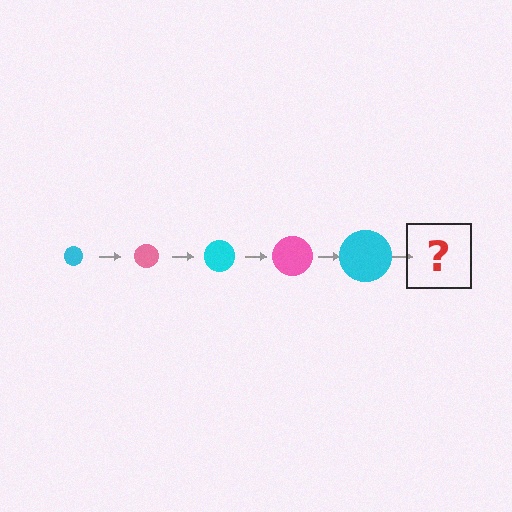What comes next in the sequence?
The next element should be a pink circle, larger than the previous one.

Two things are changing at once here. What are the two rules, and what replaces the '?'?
The two rules are that the circle grows larger each step and the color cycles through cyan and pink. The '?' should be a pink circle, larger than the previous one.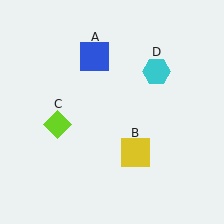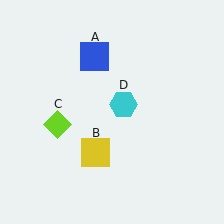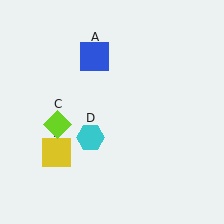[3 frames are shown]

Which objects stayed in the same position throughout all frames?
Blue square (object A) and lime diamond (object C) remained stationary.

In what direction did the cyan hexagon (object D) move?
The cyan hexagon (object D) moved down and to the left.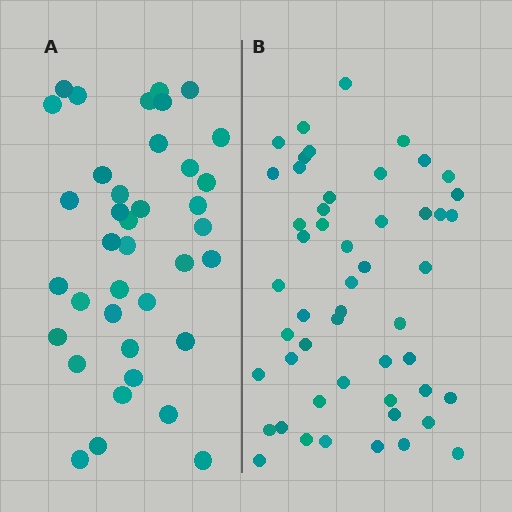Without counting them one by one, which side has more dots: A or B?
Region B (the right region) has more dots.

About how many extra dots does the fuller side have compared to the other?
Region B has approximately 15 more dots than region A.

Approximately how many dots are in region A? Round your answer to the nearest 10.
About 40 dots. (The exact count is 38, which rounds to 40.)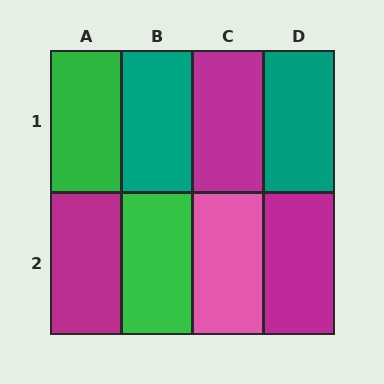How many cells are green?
2 cells are green.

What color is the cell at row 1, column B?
Teal.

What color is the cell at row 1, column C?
Magenta.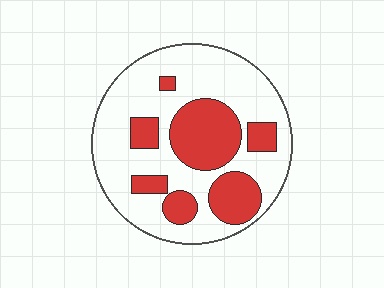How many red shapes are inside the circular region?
7.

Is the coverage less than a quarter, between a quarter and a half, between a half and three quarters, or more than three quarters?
Between a quarter and a half.